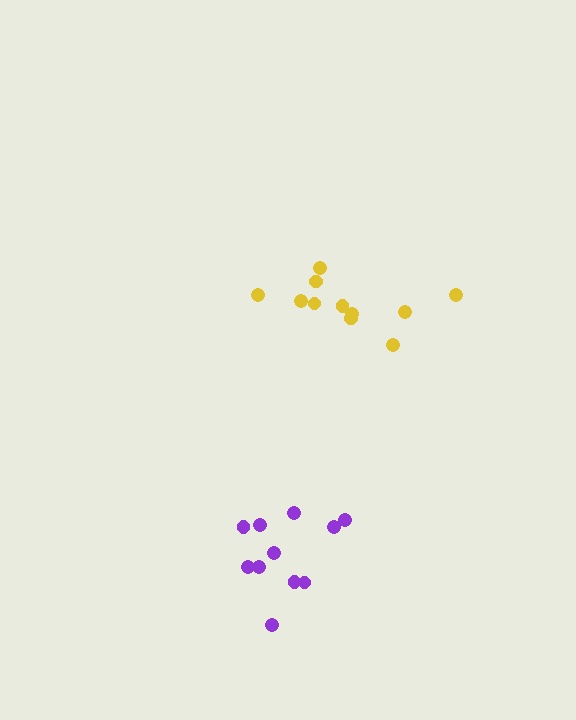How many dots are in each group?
Group 1: 11 dots, Group 2: 11 dots (22 total).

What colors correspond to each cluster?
The clusters are colored: yellow, purple.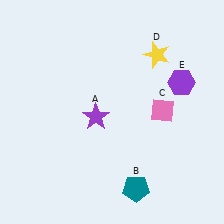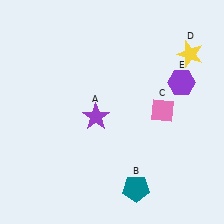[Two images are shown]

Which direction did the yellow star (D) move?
The yellow star (D) moved right.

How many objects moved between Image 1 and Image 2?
1 object moved between the two images.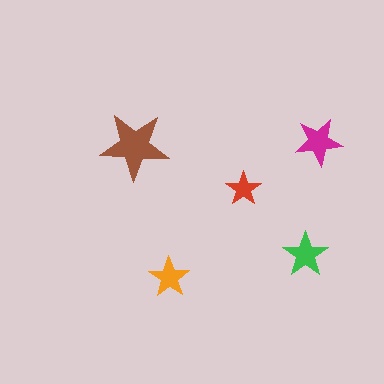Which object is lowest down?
The orange star is bottommost.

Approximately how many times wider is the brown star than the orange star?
About 1.5 times wider.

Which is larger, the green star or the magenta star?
The magenta one.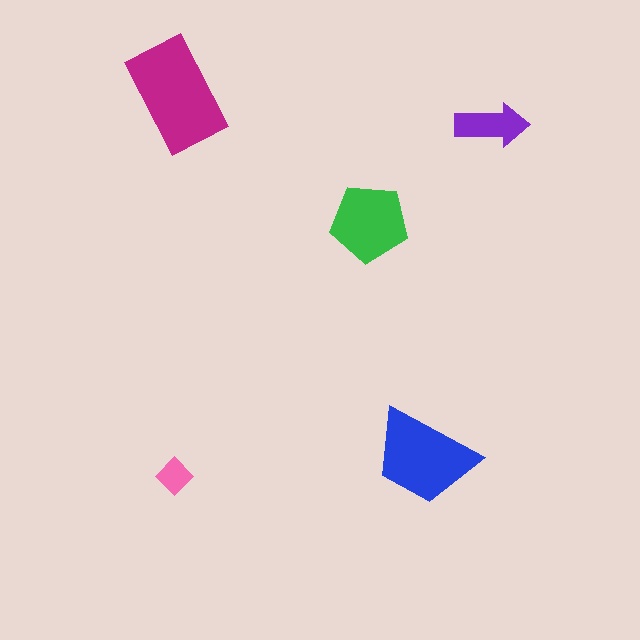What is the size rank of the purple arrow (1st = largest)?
4th.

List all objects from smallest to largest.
The pink diamond, the purple arrow, the green pentagon, the blue trapezoid, the magenta rectangle.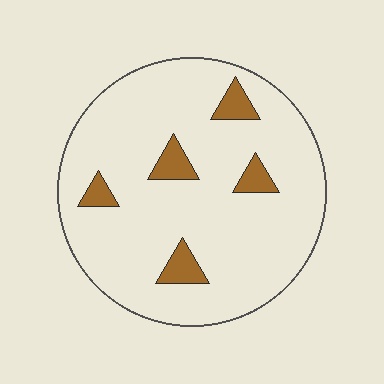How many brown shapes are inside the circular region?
5.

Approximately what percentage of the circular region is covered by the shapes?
Approximately 10%.